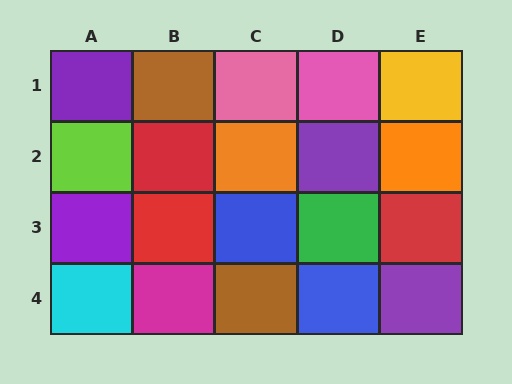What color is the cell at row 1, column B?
Brown.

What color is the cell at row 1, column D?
Pink.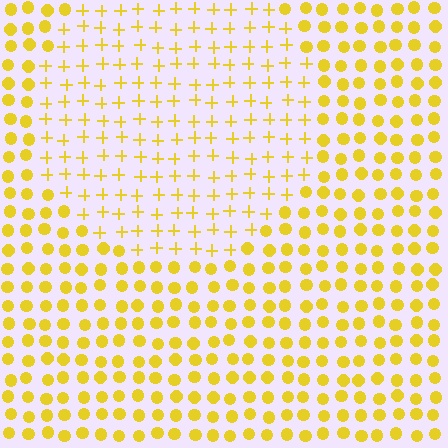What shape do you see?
I see a circle.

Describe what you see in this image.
The image is filled with small yellow elements arranged in a uniform grid. A circle-shaped region contains plus signs, while the surrounding area contains circles. The boundary is defined purely by the change in element shape.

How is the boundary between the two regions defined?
The boundary is defined by a change in element shape: plus signs inside vs. circles outside. All elements share the same color and spacing.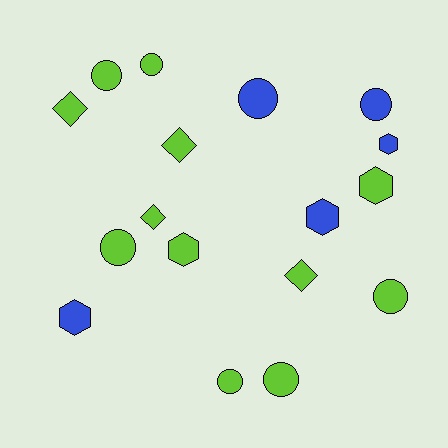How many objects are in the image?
There are 17 objects.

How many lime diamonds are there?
There are 4 lime diamonds.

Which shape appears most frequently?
Circle, with 8 objects.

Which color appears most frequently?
Lime, with 12 objects.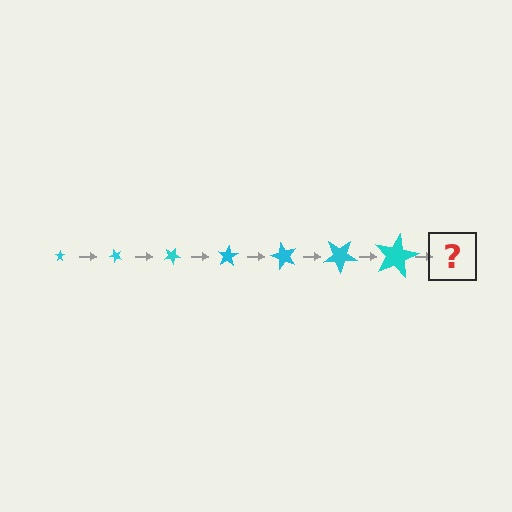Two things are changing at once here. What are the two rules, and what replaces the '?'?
The two rules are that the star grows larger each step and it rotates 50 degrees each step. The '?' should be a star, larger than the previous one and rotated 350 degrees from the start.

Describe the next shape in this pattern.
It should be a star, larger than the previous one and rotated 350 degrees from the start.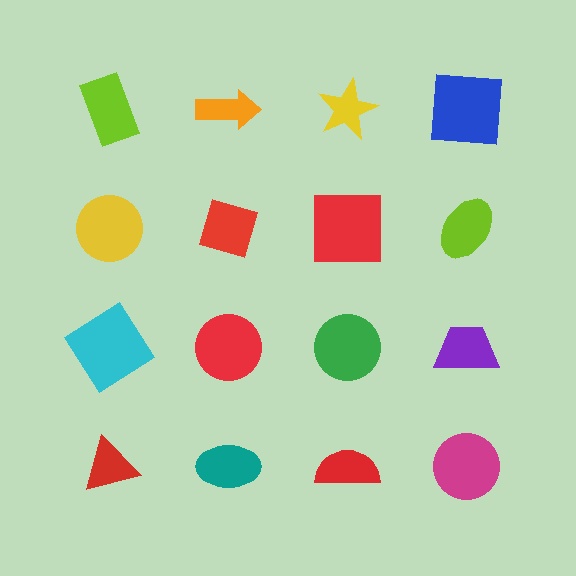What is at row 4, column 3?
A red semicircle.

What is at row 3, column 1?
A cyan diamond.